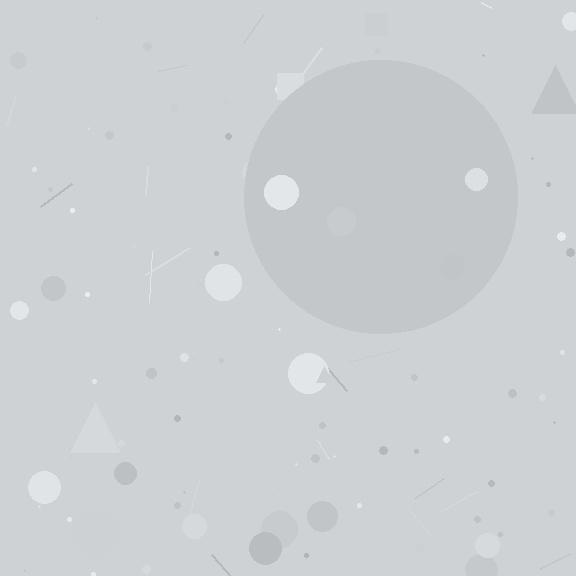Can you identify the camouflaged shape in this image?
The camouflaged shape is a circle.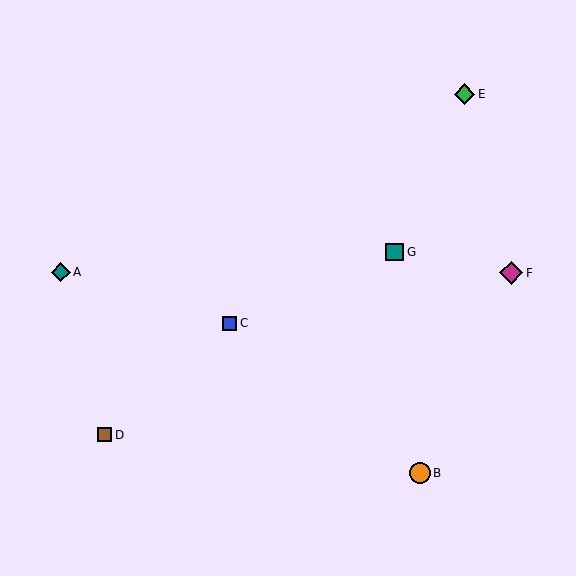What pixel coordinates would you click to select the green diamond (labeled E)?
Click at (465, 94) to select the green diamond E.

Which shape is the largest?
The magenta diamond (labeled F) is the largest.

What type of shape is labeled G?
Shape G is a teal square.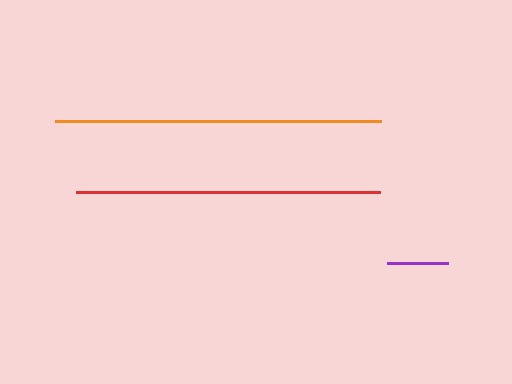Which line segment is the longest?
The orange line is the longest at approximately 327 pixels.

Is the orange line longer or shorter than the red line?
The orange line is longer than the red line.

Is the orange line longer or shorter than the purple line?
The orange line is longer than the purple line.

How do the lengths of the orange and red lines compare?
The orange and red lines are approximately the same length.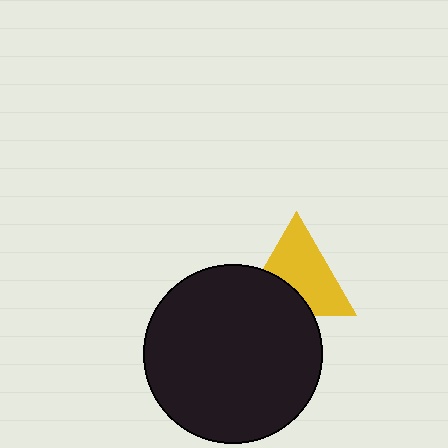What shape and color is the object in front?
The object in front is a black circle.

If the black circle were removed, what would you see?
You would see the complete yellow triangle.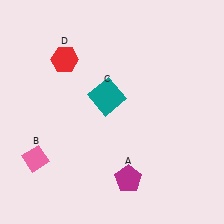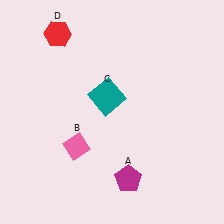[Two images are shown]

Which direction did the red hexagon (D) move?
The red hexagon (D) moved up.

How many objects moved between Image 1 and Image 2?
2 objects moved between the two images.